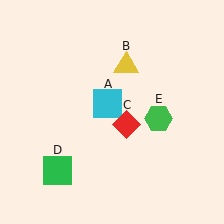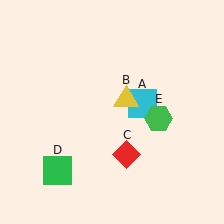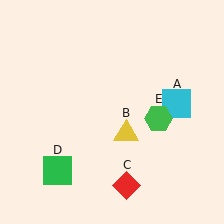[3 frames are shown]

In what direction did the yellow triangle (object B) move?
The yellow triangle (object B) moved down.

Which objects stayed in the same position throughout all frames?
Green square (object D) and green hexagon (object E) remained stationary.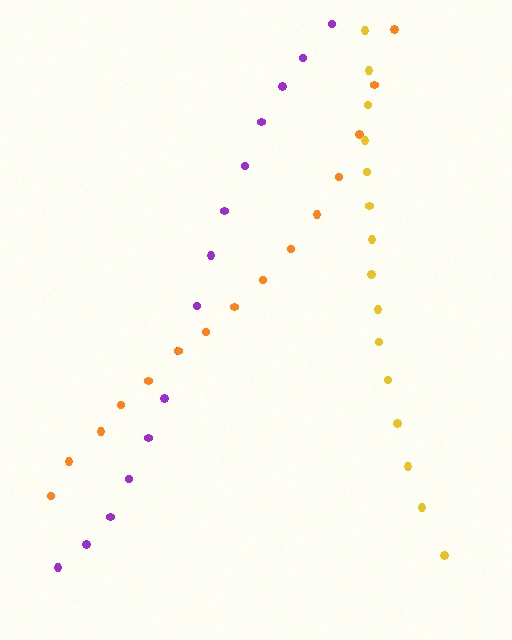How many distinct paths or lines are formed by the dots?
There are 3 distinct paths.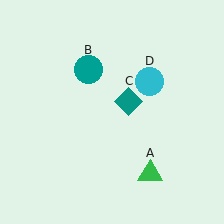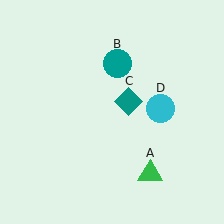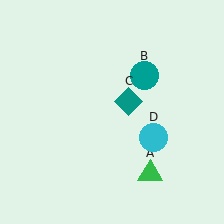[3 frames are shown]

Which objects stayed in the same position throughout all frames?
Green triangle (object A) and teal diamond (object C) remained stationary.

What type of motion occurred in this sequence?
The teal circle (object B), cyan circle (object D) rotated clockwise around the center of the scene.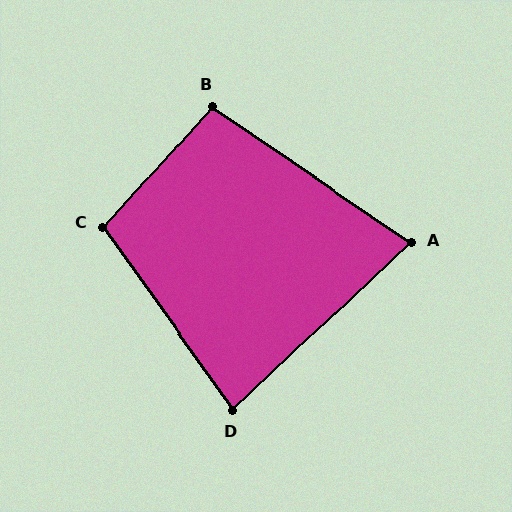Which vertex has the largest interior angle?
C, at approximately 102 degrees.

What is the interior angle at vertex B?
Approximately 98 degrees (obtuse).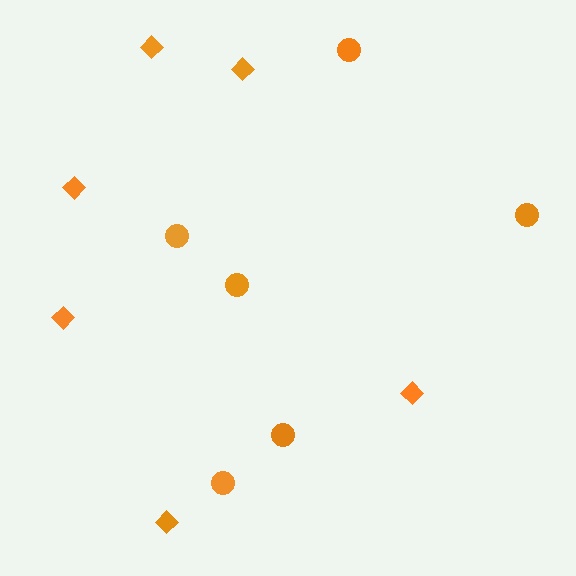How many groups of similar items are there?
There are 2 groups: one group of diamonds (6) and one group of circles (6).